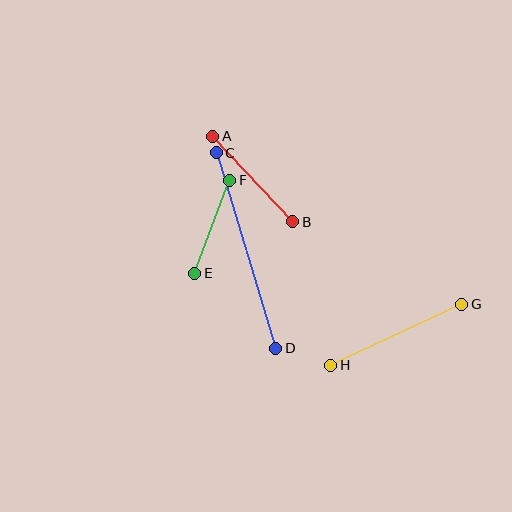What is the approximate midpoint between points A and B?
The midpoint is at approximately (253, 179) pixels.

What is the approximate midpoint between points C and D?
The midpoint is at approximately (246, 250) pixels.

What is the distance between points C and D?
The distance is approximately 205 pixels.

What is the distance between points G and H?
The distance is approximately 145 pixels.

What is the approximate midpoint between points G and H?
The midpoint is at approximately (396, 335) pixels.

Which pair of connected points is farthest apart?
Points C and D are farthest apart.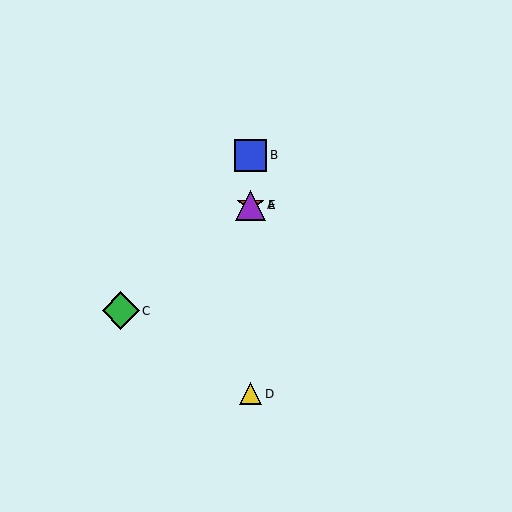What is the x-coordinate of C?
Object C is at x≈121.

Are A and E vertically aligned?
Yes, both are at x≈251.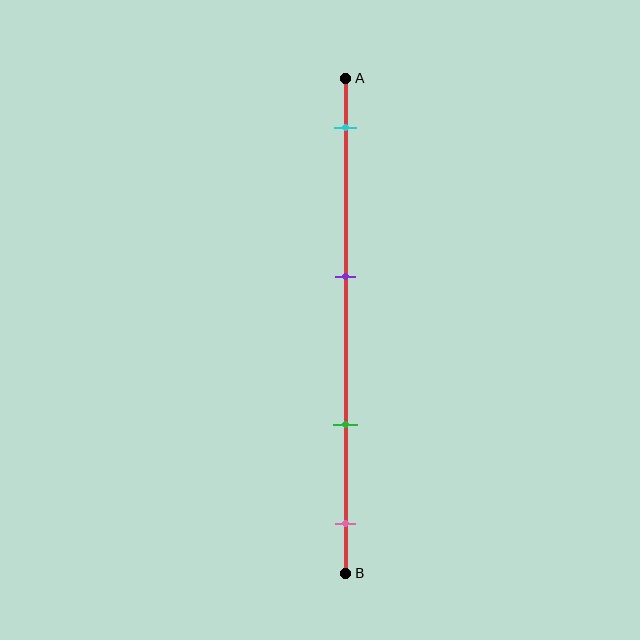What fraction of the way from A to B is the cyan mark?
The cyan mark is approximately 10% (0.1) of the way from A to B.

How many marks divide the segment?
There are 4 marks dividing the segment.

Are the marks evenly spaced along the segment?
No, the marks are not evenly spaced.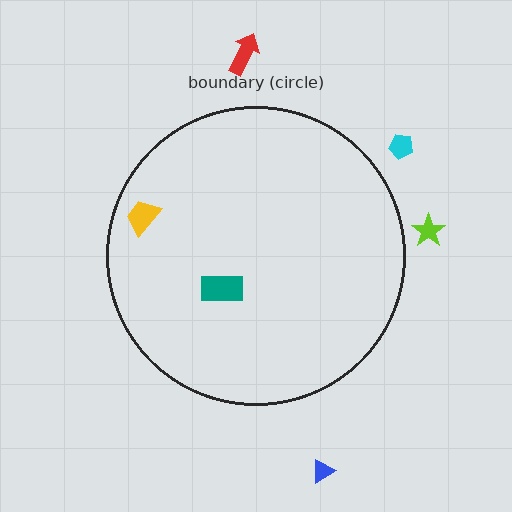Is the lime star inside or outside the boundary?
Outside.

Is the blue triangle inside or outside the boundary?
Outside.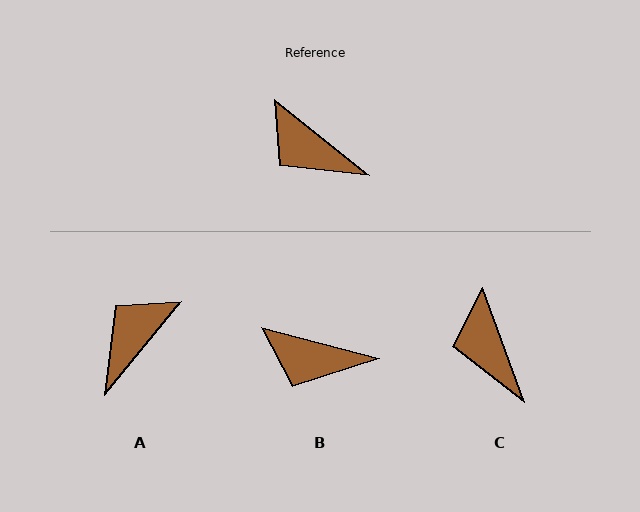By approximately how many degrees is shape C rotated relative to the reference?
Approximately 32 degrees clockwise.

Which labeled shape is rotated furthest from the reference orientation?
A, about 91 degrees away.